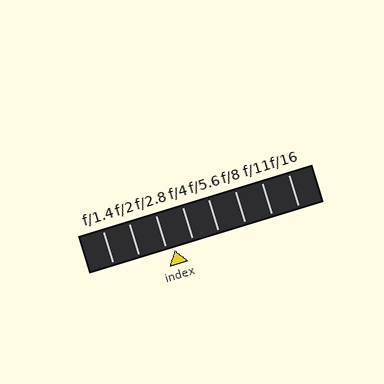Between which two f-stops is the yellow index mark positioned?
The index mark is between f/2.8 and f/4.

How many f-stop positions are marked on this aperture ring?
There are 8 f-stop positions marked.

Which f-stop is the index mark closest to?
The index mark is closest to f/2.8.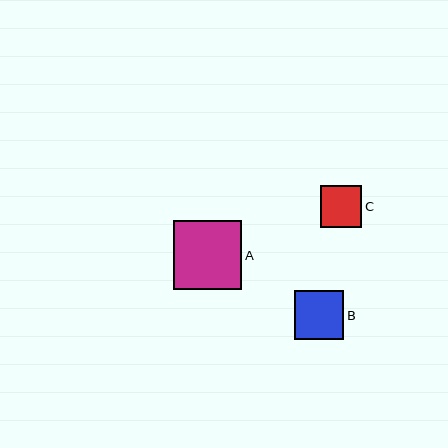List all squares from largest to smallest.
From largest to smallest: A, B, C.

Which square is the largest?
Square A is the largest with a size of approximately 68 pixels.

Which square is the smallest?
Square C is the smallest with a size of approximately 41 pixels.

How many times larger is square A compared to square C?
Square A is approximately 1.7 times the size of square C.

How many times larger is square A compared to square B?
Square A is approximately 1.4 times the size of square B.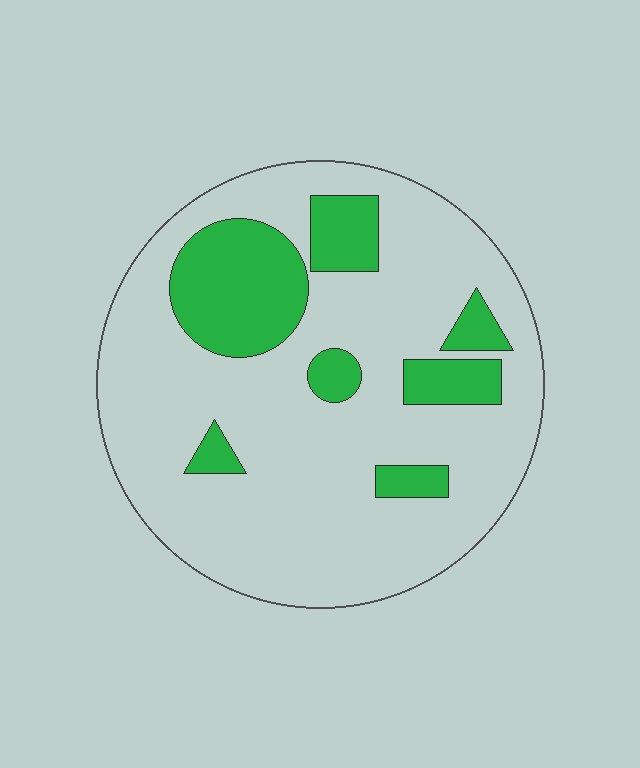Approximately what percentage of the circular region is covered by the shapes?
Approximately 20%.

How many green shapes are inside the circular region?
7.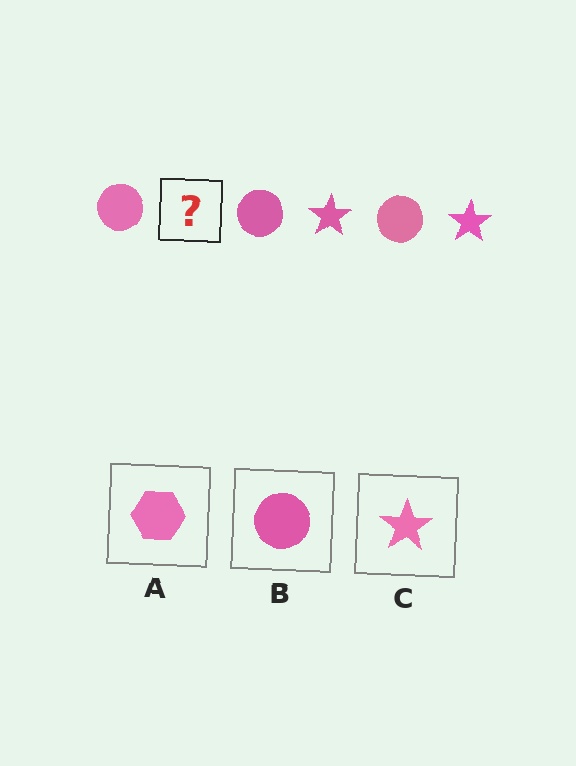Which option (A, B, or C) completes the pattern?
C.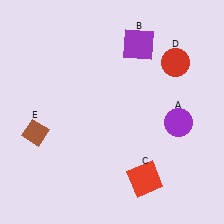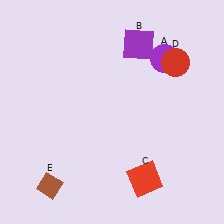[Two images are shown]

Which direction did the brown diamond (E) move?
The brown diamond (E) moved down.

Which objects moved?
The objects that moved are: the purple circle (A), the brown diamond (E).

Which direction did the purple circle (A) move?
The purple circle (A) moved up.